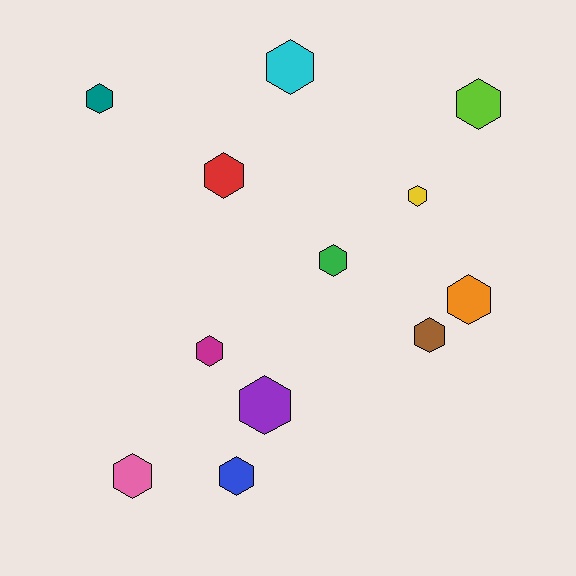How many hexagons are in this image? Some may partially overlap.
There are 12 hexagons.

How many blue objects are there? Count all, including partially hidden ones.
There is 1 blue object.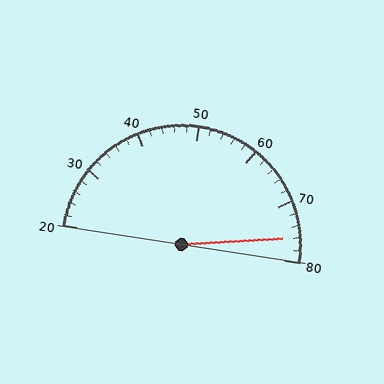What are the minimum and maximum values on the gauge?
The gauge ranges from 20 to 80.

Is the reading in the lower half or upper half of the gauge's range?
The reading is in the upper half of the range (20 to 80).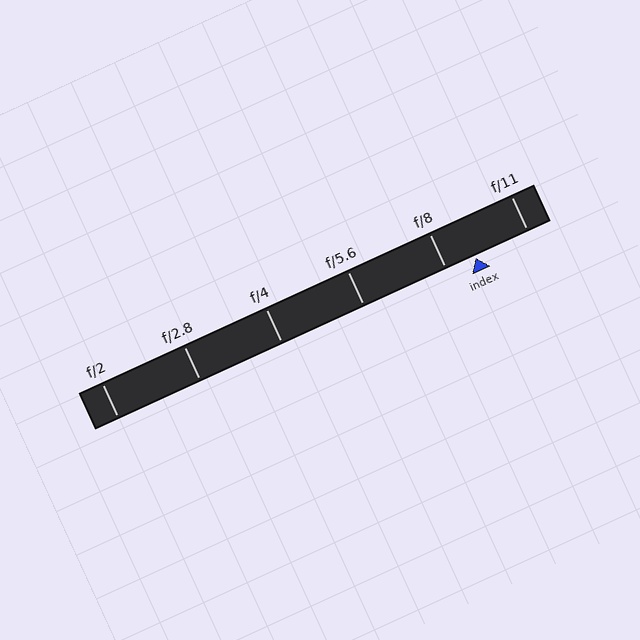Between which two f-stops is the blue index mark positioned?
The index mark is between f/8 and f/11.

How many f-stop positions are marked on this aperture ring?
There are 6 f-stop positions marked.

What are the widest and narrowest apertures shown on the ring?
The widest aperture shown is f/2 and the narrowest is f/11.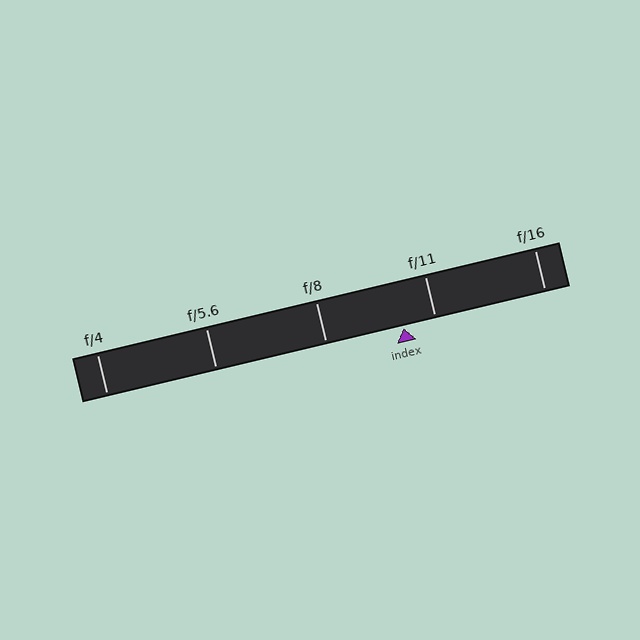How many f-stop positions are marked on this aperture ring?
There are 5 f-stop positions marked.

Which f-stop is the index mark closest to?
The index mark is closest to f/11.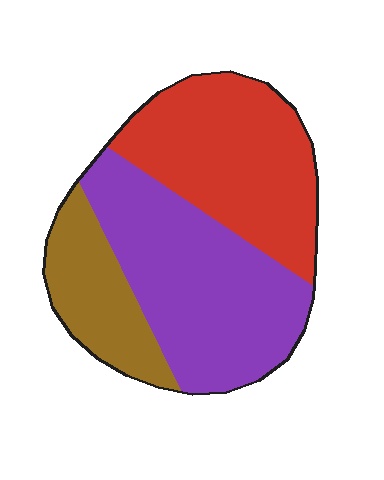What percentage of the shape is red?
Red covers roughly 40% of the shape.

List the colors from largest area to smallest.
From largest to smallest: purple, red, brown.